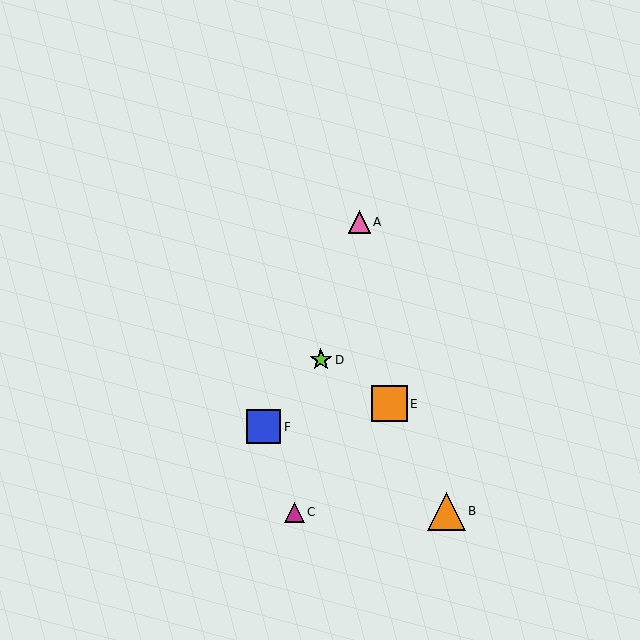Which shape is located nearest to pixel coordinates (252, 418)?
The blue square (labeled F) at (264, 427) is nearest to that location.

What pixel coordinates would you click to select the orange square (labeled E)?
Click at (390, 404) to select the orange square E.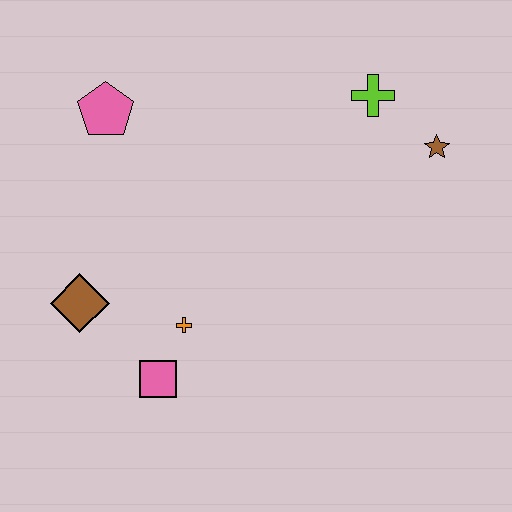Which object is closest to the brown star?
The lime cross is closest to the brown star.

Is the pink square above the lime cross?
No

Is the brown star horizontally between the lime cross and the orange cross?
No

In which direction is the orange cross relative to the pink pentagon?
The orange cross is below the pink pentagon.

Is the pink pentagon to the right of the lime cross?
No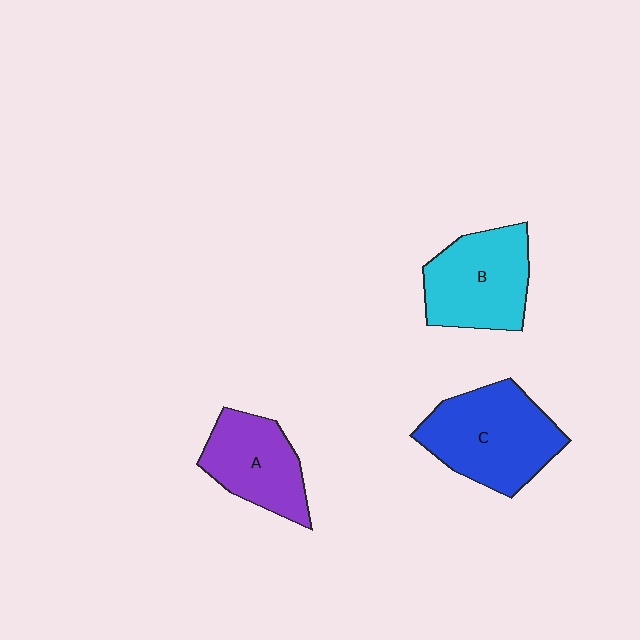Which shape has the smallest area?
Shape A (purple).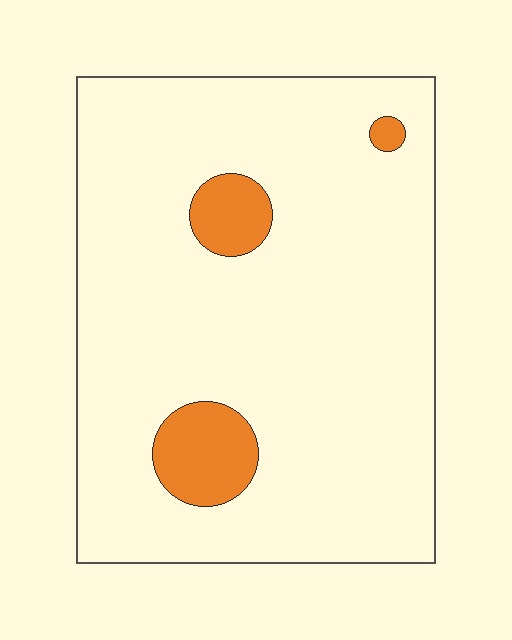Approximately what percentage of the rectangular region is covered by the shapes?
Approximately 10%.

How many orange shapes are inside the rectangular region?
3.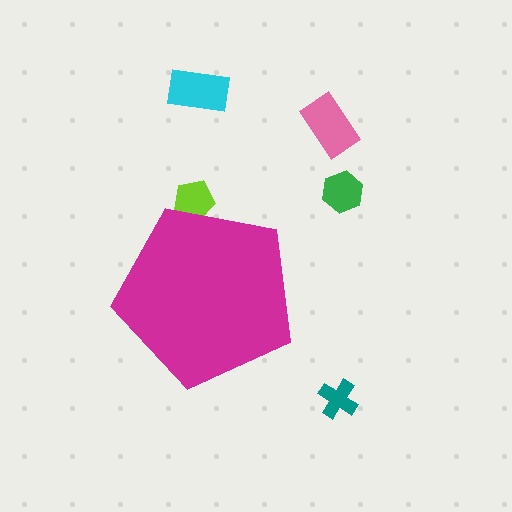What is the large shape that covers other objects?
A magenta pentagon.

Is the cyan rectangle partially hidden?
No, the cyan rectangle is fully visible.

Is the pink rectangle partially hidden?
No, the pink rectangle is fully visible.